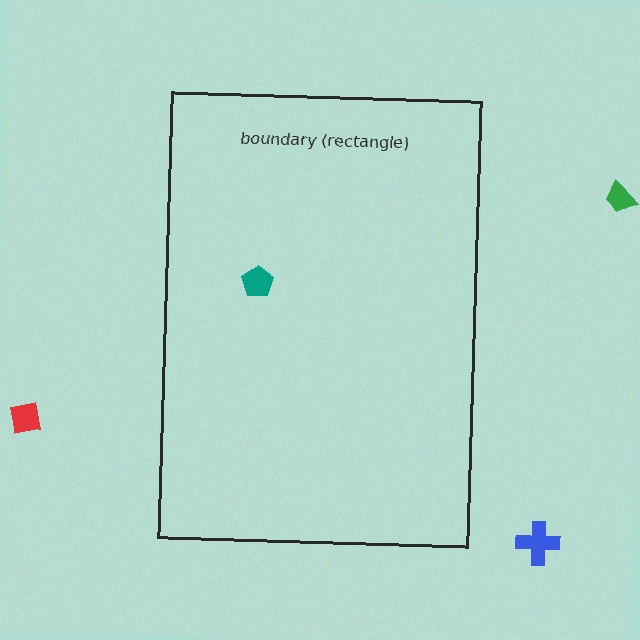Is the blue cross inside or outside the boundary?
Outside.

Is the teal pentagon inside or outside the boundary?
Inside.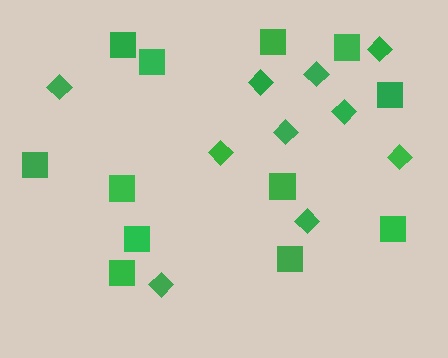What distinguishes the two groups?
There are 2 groups: one group of squares (12) and one group of diamonds (10).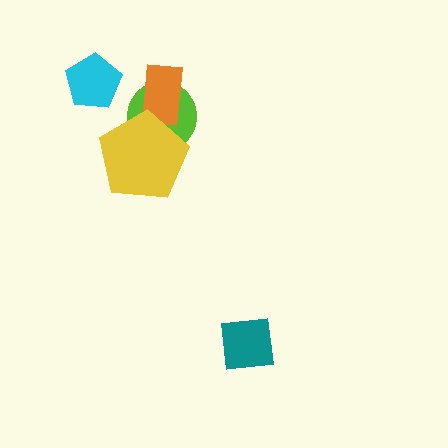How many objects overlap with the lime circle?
2 objects overlap with the lime circle.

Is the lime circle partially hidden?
Yes, it is partially covered by another shape.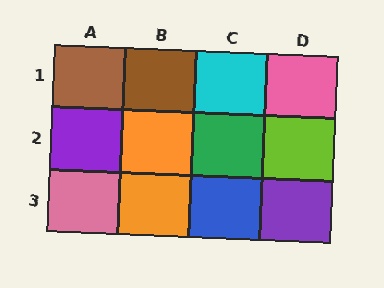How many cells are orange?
2 cells are orange.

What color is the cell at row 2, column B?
Orange.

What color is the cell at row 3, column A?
Pink.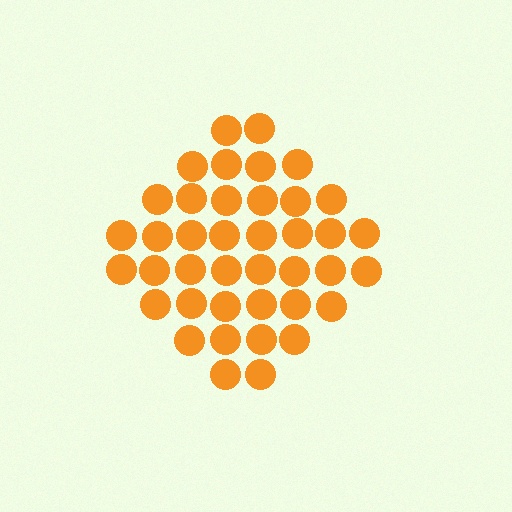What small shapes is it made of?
It is made of small circles.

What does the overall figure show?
The overall figure shows a diamond.